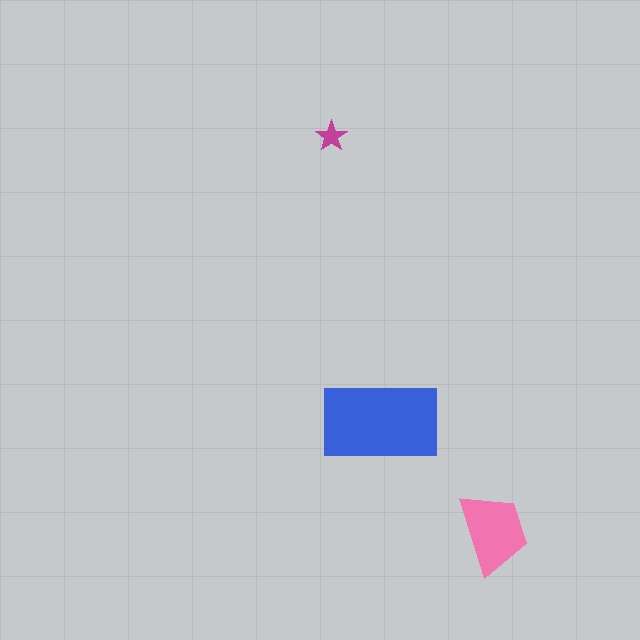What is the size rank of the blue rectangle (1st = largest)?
1st.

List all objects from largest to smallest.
The blue rectangle, the pink trapezoid, the magenta star.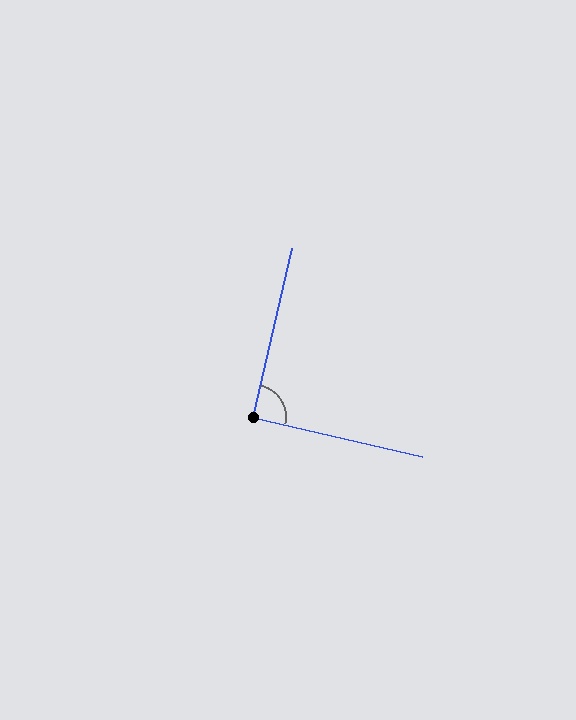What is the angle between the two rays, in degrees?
Approximately 90 degrees.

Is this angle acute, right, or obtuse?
It is approximately a right angle.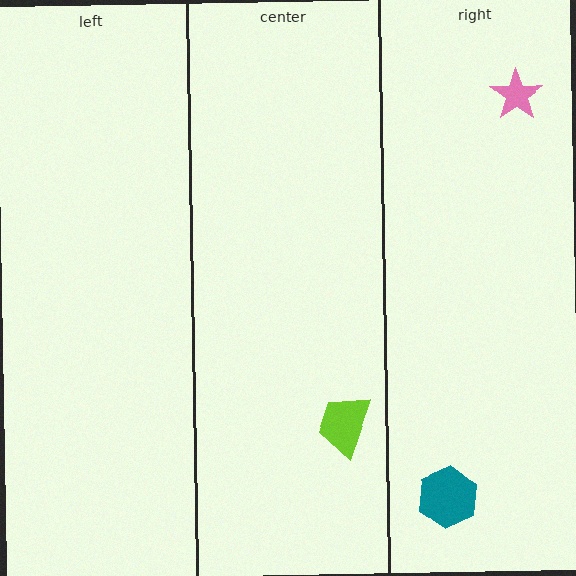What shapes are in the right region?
The teal hexagon, the pink star.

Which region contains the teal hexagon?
The right region.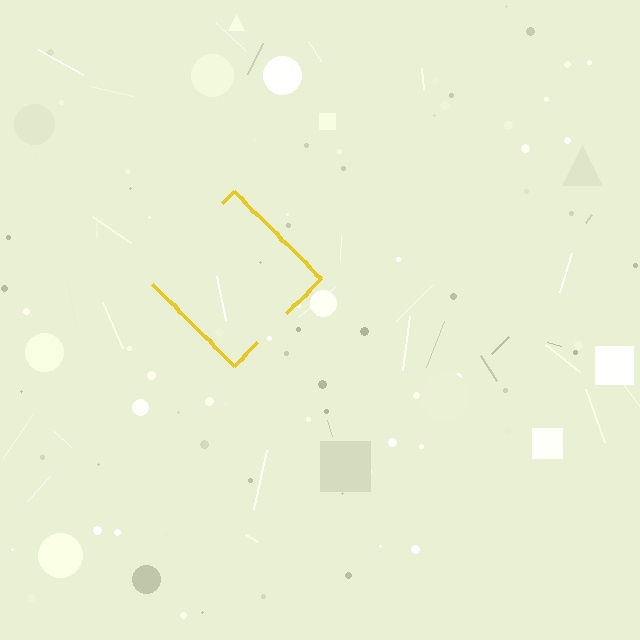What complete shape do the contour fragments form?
The contour fragments form a diamond.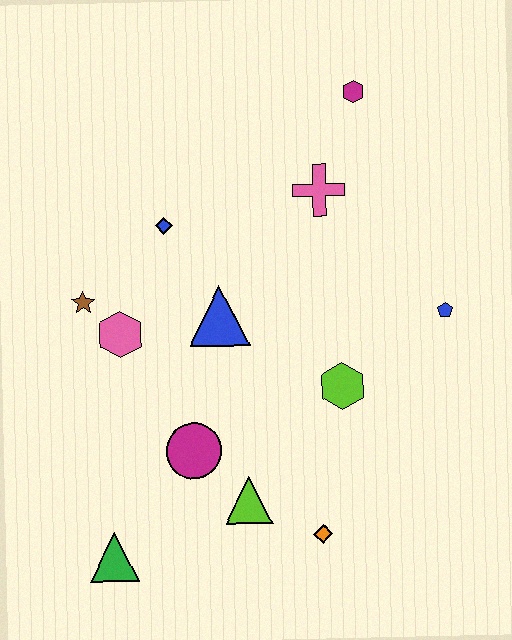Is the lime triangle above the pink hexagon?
No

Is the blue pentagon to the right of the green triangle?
Yes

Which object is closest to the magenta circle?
The lime triangle is closest to the magenta circle.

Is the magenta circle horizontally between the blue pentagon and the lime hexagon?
No